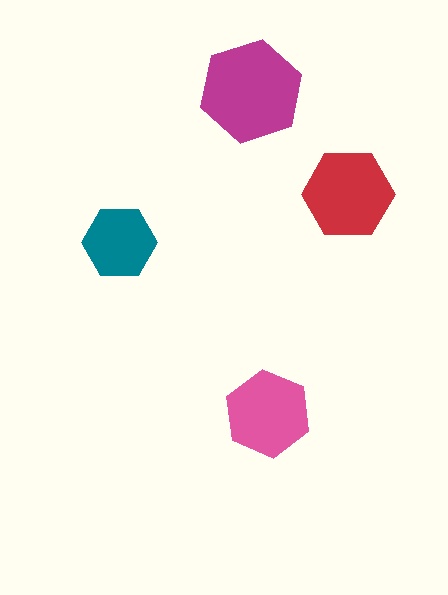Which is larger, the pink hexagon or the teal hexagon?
The pink one.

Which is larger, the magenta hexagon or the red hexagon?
The magenta one.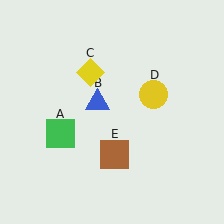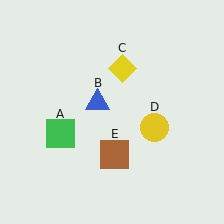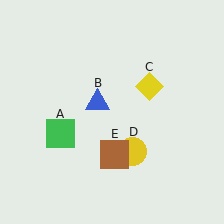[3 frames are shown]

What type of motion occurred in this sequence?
The yellow diamond (object C), yellow circle (object D) rotated clockwise around the center of the scene.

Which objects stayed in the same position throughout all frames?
Green square (object A) and blue triangle (object B) and brown square (object E) remained stationary.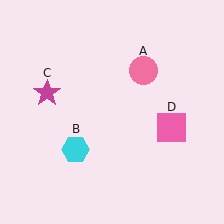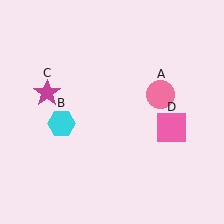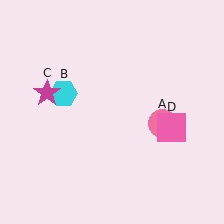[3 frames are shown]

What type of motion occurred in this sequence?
The pink circle (object A), cyan hexagon (object B) rotated clockwise around the center of the scene.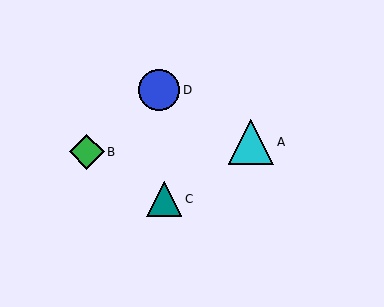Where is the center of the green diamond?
The center of the green diamond is at (87, 152).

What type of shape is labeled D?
Shape D is a blue circle.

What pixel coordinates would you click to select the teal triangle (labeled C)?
Click at (164, 199) to select the teal triangle C.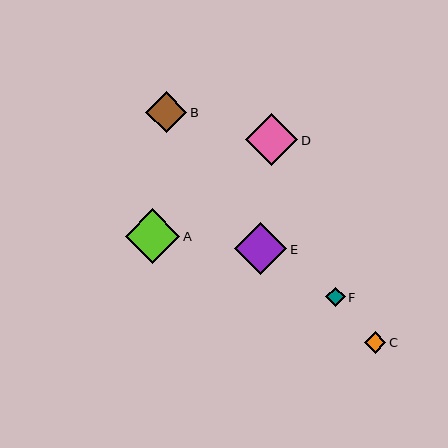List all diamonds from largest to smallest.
From largest to smallest: A, E, D, B, C, F.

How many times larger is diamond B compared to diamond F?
Diamond B is approximately 2.1 times the size of diamond F.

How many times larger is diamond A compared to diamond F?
Diamond A is approximately 2.8 times the size of diamond F.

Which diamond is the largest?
Diamond A is the largest with a size of approximately 55 pixels.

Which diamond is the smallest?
Diamond F is the smallest with a size of approximately 19 pixels.